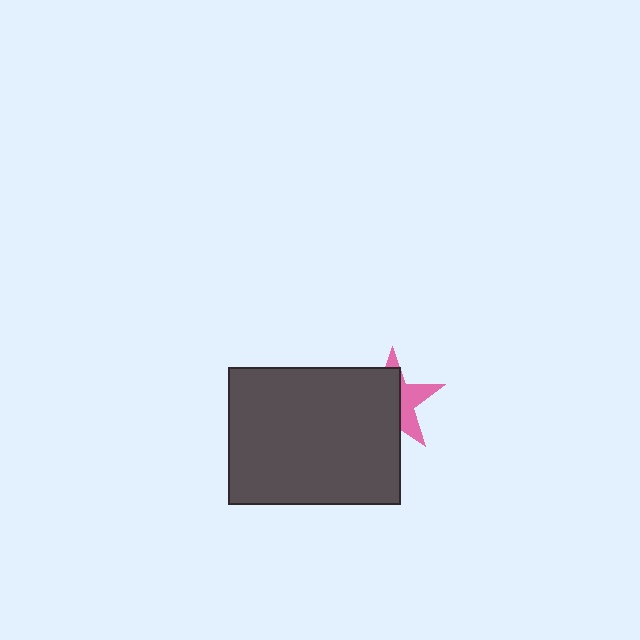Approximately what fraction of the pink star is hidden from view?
Roughly 62% of the pink star is hidden behind the dark gray rectangle.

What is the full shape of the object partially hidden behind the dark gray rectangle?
The partially hidden object is a pink star.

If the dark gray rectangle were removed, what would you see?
You would see the complete pink star.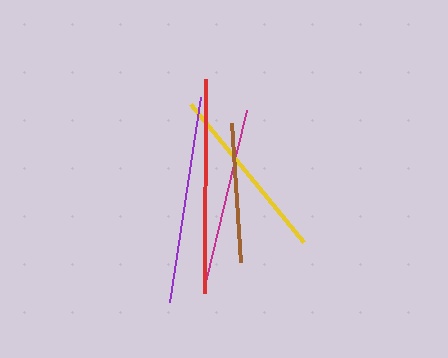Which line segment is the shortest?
The brown line is the shortest at approximately 139 pixels.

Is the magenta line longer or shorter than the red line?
The red line is longer than the magenta line.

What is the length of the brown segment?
The brown segment is approximately 139 pixels long.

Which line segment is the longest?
The red line is the longest at approximately 214 pixels.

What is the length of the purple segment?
The purple segment is approximately 208 pixels long.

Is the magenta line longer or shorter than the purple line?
The purple line is longer than the magenta line.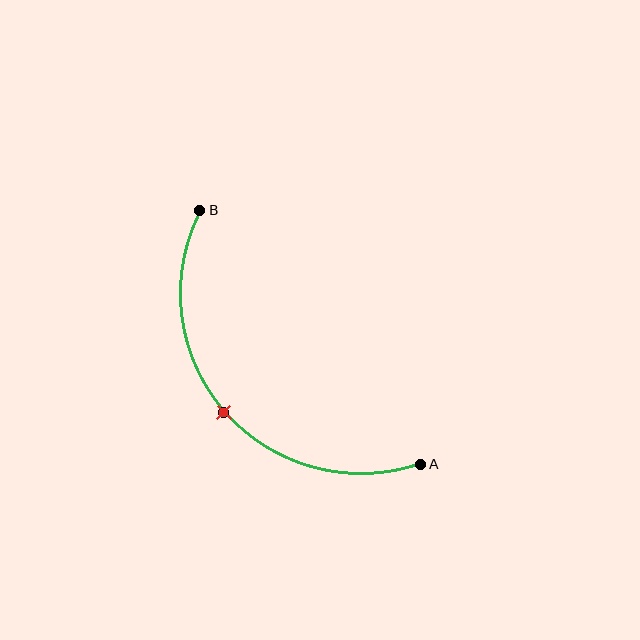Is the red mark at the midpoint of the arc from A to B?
Yes. The red mark lies on the arc at equal arc-length from both A and B — it is the arc midpoint.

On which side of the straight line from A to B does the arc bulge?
The arc bulges below and to the left of the straight line connecting A and B.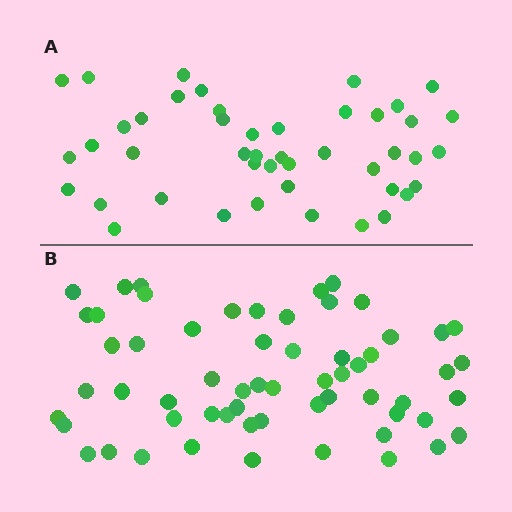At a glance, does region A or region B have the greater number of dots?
Region B (the bottom region) has more dots.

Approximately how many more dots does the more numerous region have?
Region B has approximately 15 more dots than region A.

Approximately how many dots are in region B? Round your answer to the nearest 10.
About 60 dots.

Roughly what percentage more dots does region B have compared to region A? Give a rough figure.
About 35% more.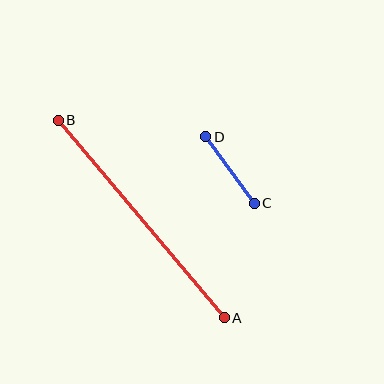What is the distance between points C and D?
The distance is approximately 82 pixels.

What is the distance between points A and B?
The distance is approximately 258 pixels.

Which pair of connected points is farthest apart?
Points A and B are farthest apart.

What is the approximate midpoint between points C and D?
The midpoint is at approximately (230, 170) pixels.